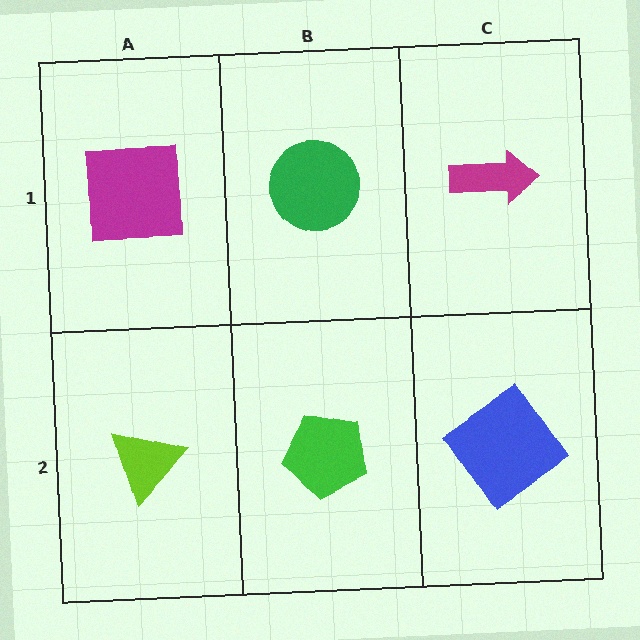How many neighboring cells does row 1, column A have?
2.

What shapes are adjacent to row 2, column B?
A green circle (row 1, column B), a lime triangle (row 2, column A), a blue diamond (row 2, column C).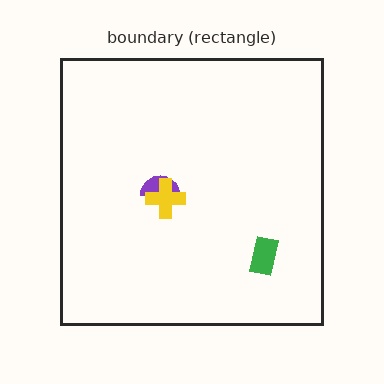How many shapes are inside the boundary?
3 inside, 0 outside.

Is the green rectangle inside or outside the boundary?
Inside.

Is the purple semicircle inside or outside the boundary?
Inside.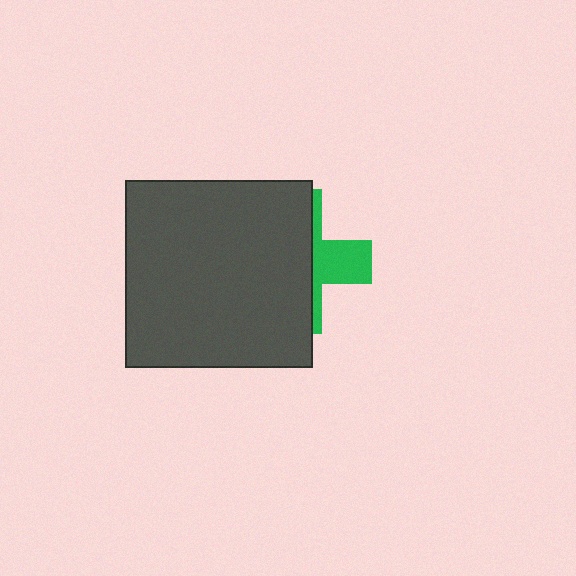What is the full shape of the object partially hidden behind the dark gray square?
The partially hidden object is a green cross.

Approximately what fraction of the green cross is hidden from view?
Roughly 69% of the green cross is hidden behind the dark gray square.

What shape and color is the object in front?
The object in front is a dark gray square.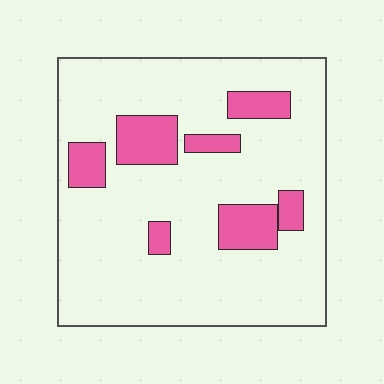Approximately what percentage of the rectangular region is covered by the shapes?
Approximately 15%.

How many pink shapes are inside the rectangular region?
7.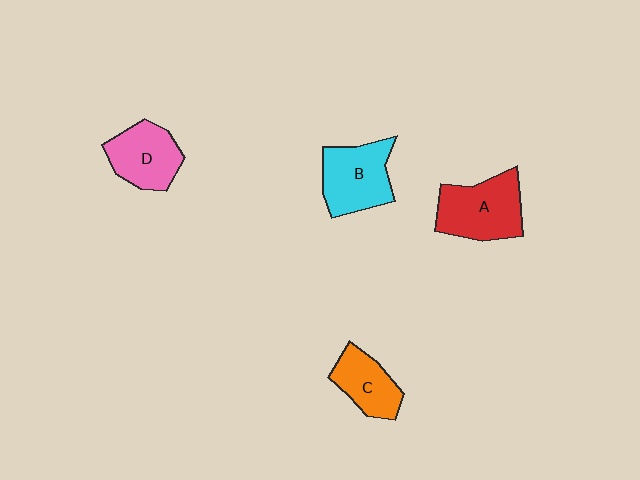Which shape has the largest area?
Shape A (red).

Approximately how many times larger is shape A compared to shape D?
Approximately 1.2 times.